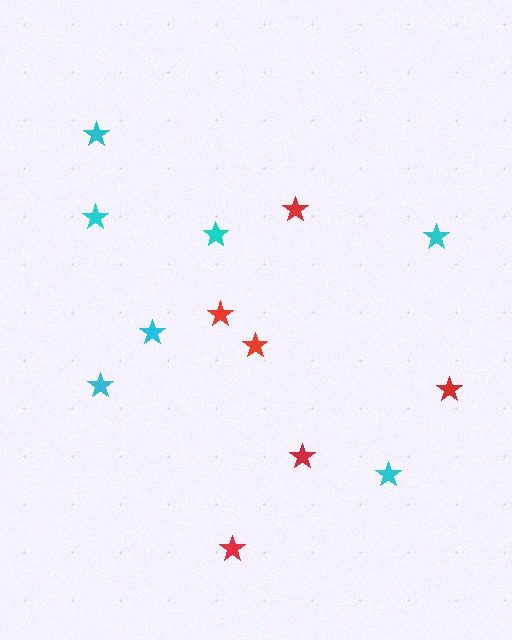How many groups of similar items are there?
There are 2 groups: one group of cyan stars (7) and one group of red stars (6).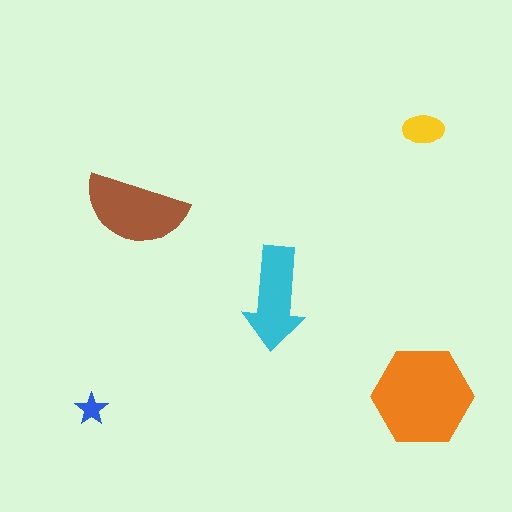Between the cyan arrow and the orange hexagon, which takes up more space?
The orange hexagon.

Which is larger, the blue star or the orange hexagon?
The orange hexagon.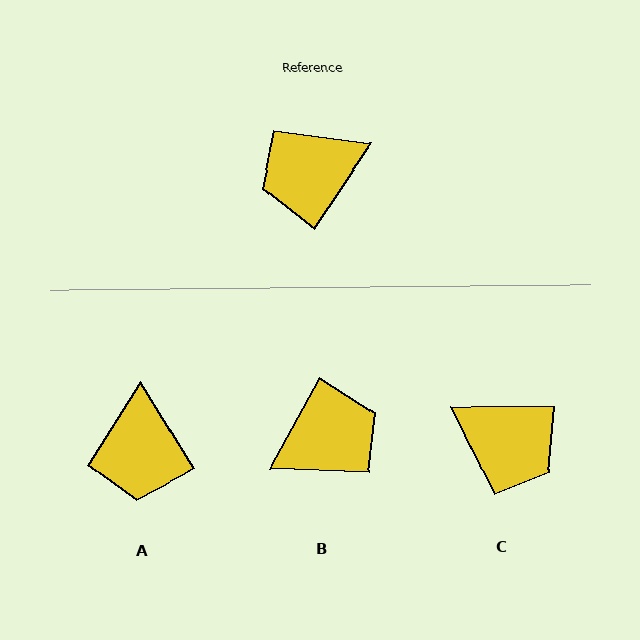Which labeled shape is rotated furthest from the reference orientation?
B, about 175 degrees away.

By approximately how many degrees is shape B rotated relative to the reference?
Approximately 175 degrees clockwise.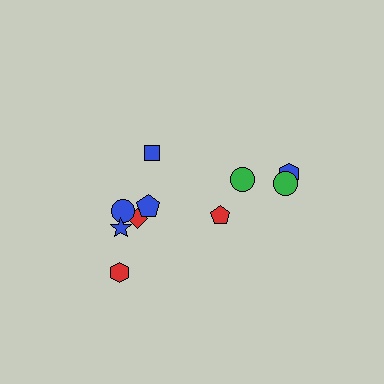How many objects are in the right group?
There are 4 objects.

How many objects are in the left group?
There are 6 objects.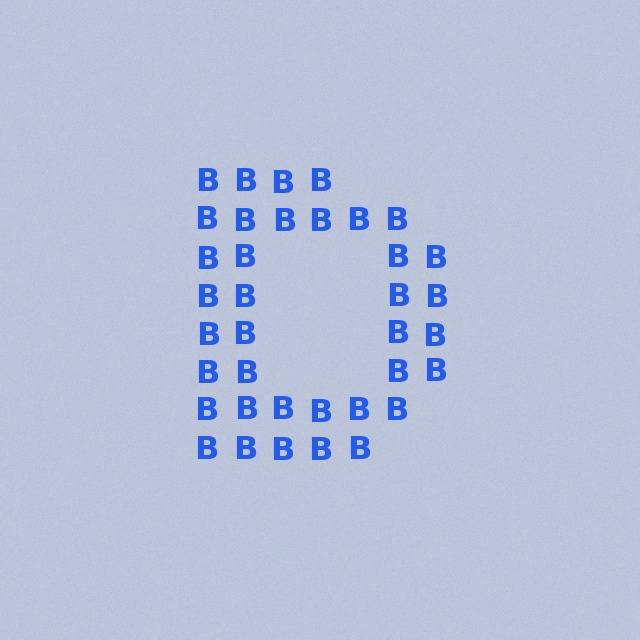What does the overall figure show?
The overall figure shows the letter D.